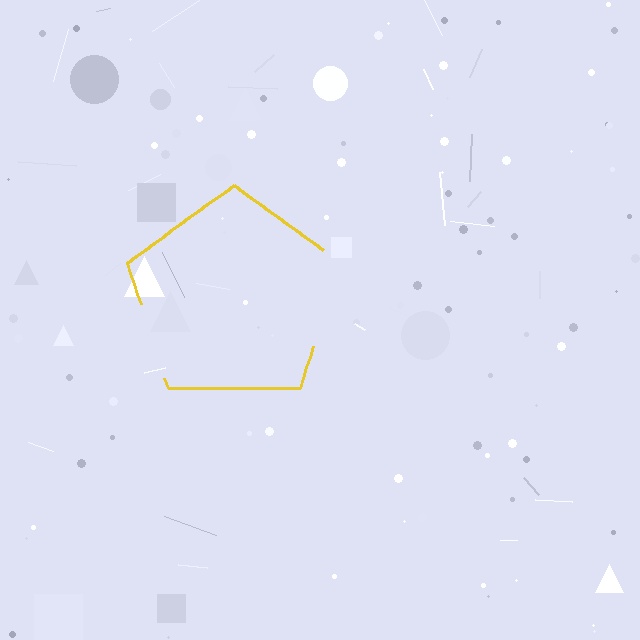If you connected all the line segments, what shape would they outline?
They would outline a pentagon.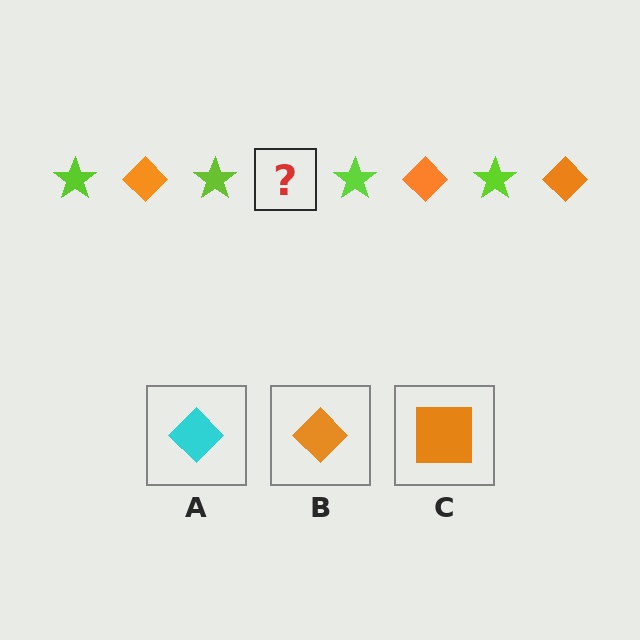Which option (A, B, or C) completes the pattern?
B.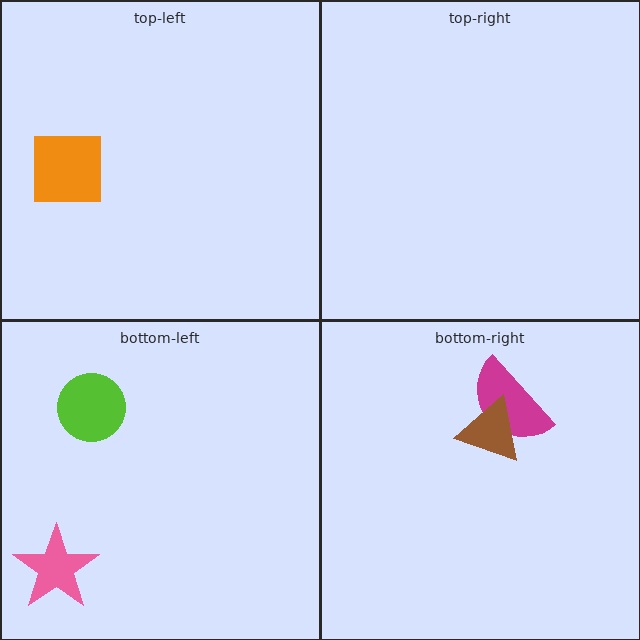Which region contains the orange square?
The top-left region.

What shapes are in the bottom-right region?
The magenta semicircle, the brown triangle.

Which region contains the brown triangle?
The bottom-right region.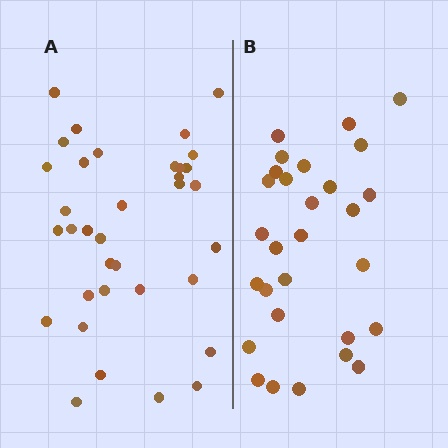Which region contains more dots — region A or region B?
Region A (the left region) has more dots.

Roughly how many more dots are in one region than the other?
Region A has about 6 more dots than region B.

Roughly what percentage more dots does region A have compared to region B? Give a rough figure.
About 20% more.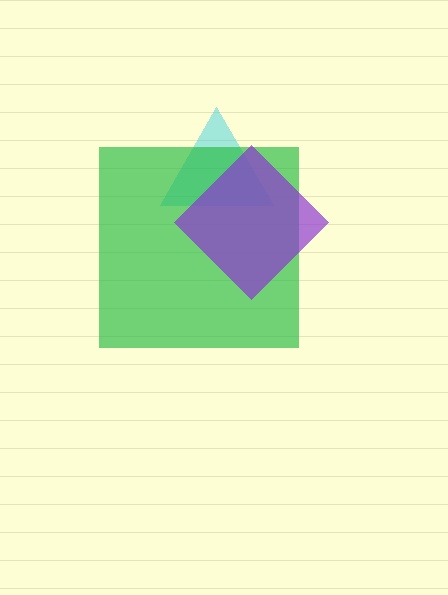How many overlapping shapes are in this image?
There are 3 overlapping shapes in the image.